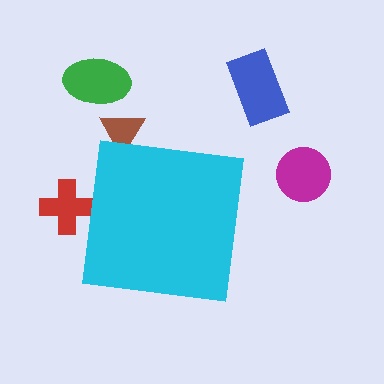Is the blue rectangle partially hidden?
No, the blue rectangle is fully visible.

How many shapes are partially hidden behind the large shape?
2 shapes are partially hidden.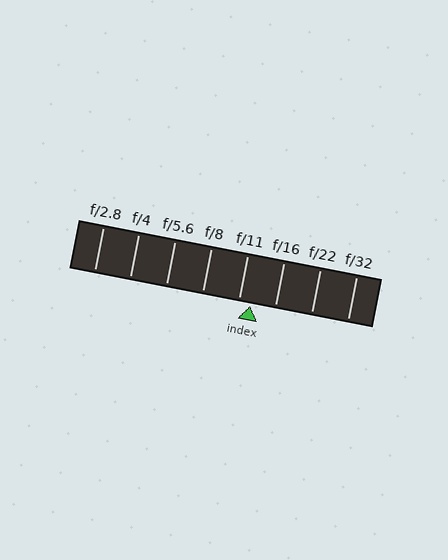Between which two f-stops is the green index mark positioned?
The index mark is between f/11 and f/16.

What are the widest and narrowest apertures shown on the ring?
The widest aperture shown is f/2.8 and the narrowest is f/32.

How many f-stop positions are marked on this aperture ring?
There are 8 f-stop positions marked.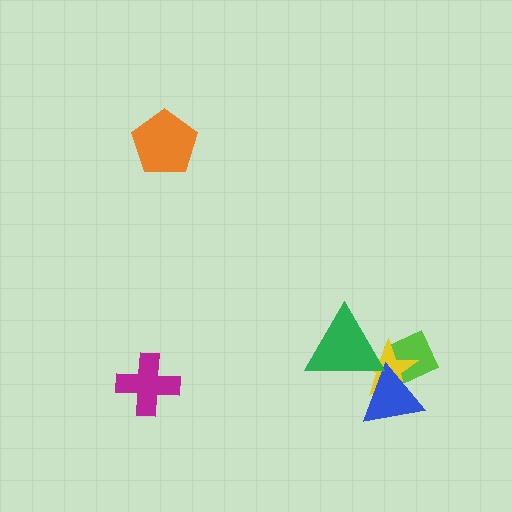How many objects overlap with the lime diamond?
3 objects overlap with the lime diamond.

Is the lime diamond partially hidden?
Yes, it is partially covered by another shape.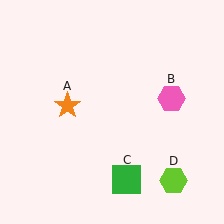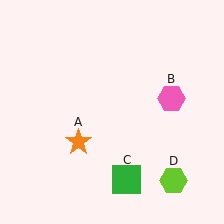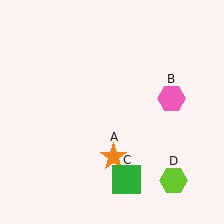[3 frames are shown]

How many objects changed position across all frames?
1 object changed position: orange star (object A).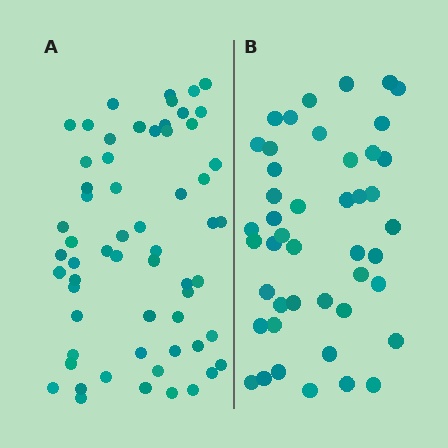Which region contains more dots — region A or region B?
Region A (the left region) has more dots.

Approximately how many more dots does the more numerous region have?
Region A has approximately 15 more dots than region B.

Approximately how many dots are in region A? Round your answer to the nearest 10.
About 60 dots.